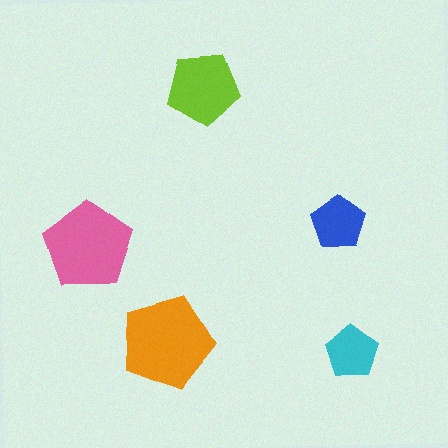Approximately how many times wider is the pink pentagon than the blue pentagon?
About 1.5 times wider.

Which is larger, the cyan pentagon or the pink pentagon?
The pink one.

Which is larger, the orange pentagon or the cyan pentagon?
The orange one.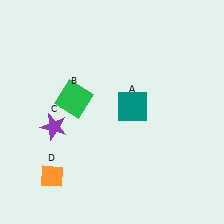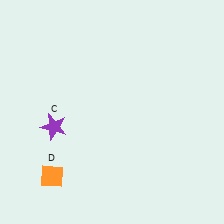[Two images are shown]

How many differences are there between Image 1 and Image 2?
There are 2 differences between the two images.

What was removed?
The teal square (A), the green square (B) were removed in Image 2.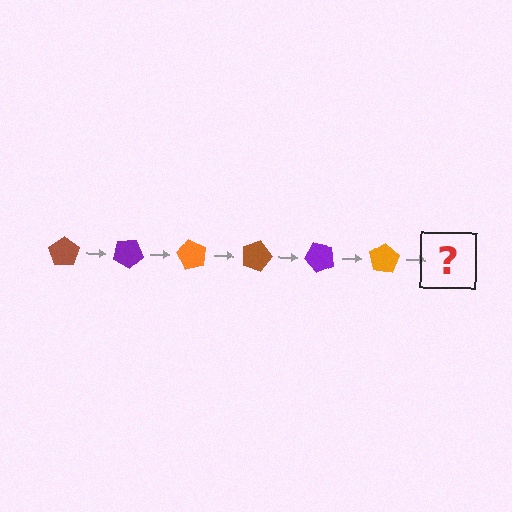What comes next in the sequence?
The next element should be a brown pentagon, rotated 180 degrees from the start.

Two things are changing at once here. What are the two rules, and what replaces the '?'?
The two rules are that it rotates 30 degrees each step and the color cycles through brown, purple, and orange. The '?' should be a brown pentagon, rotated 180 degrees from the start.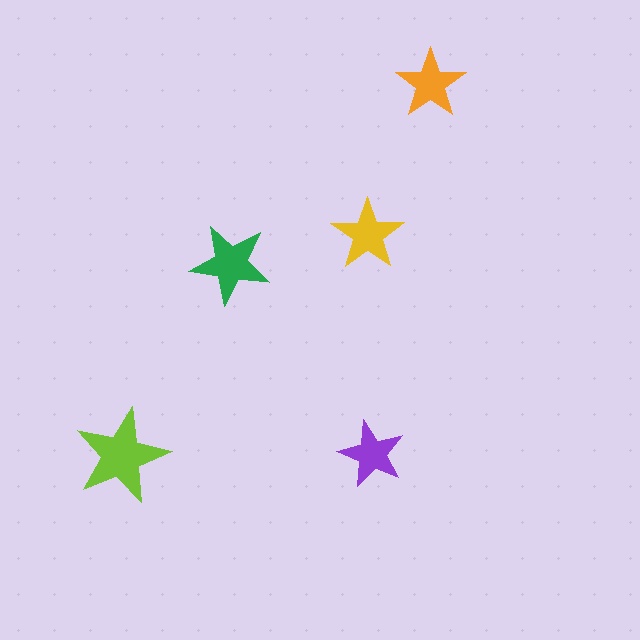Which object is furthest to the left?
The lime star is leftmost.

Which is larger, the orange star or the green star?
The green one.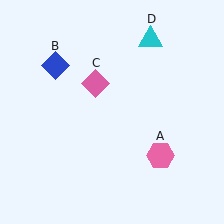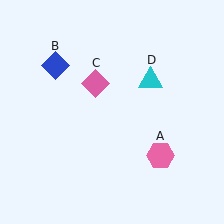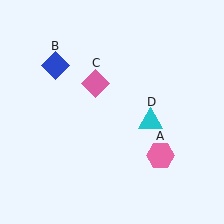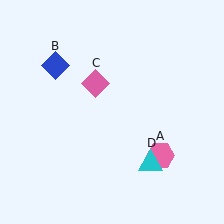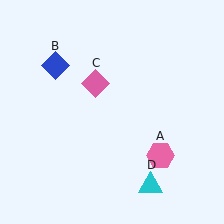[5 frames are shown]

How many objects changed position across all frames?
1 object changed position: cyan triangle (object D).